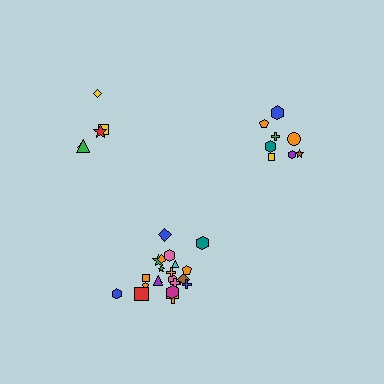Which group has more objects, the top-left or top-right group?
The top-right group.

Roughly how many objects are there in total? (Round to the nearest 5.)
Roughly 35 objects in total.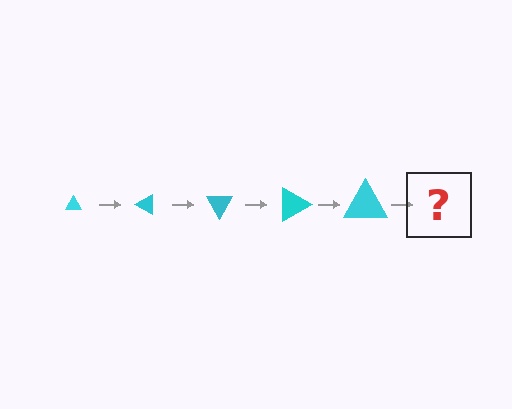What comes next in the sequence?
The next element should be a triangle, larger than the previous one and rotated 150 degrees from the start.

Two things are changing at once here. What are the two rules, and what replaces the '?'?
The two rules are that the triangle grows larger each step and it rotates 30 degrees each step. The '?' should be a triangle, larger than the previous one and rotated 150 degrees from the start.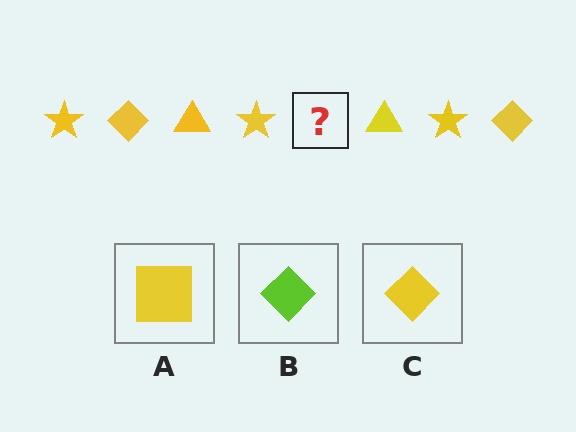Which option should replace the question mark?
Option C.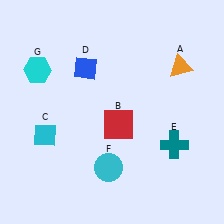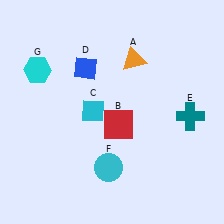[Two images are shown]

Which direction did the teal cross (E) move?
The teal cross (E) moved up.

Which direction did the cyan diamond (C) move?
The cyan diamond (C) moved right.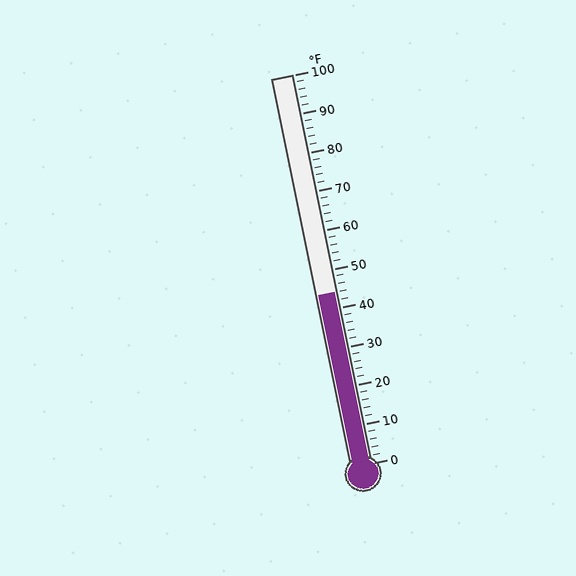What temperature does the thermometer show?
The thermometer shows approximately 44°F.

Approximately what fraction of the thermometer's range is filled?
The thermometer is filled to approximately 45% of its range.